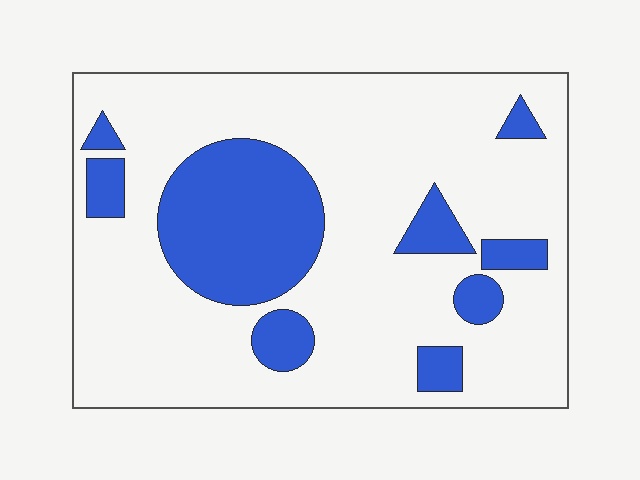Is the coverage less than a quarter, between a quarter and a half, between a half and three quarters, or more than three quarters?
Less than a quarter.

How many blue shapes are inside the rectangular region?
9.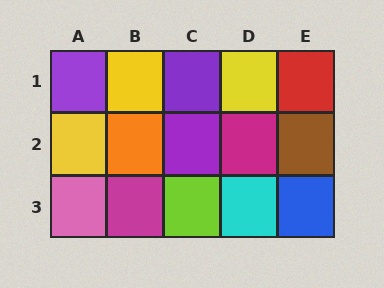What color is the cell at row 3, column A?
Pink.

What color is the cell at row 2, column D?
Magenta.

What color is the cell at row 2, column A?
Yellow.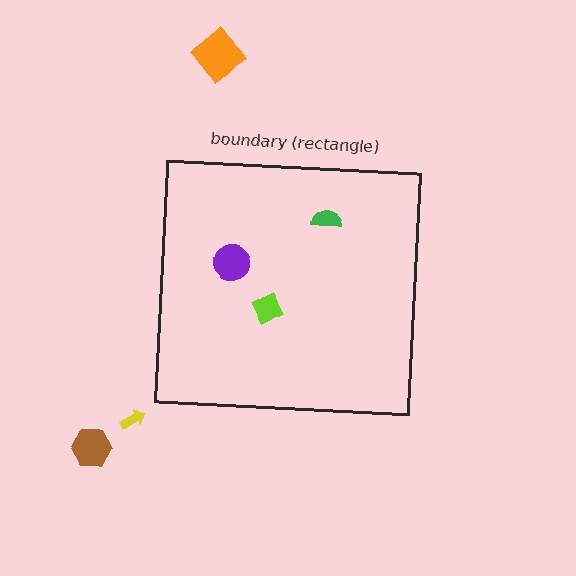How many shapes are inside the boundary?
3 inside, 3 outside.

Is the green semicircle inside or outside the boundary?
Inside.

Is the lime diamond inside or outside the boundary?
Inside.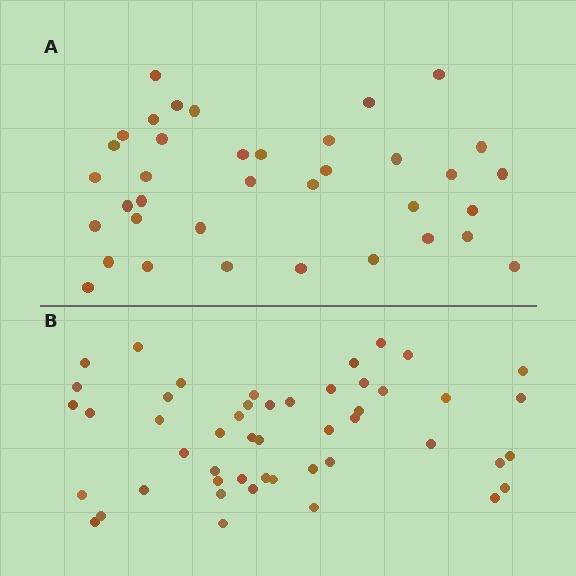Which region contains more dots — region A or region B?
Region B (the bottom region) has more dots.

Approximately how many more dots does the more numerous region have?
Region B has roughly 12 or so more dots than region A.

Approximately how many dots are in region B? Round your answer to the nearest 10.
About 50 dots. (The exact count is 49, which rounds to 50.)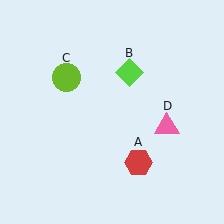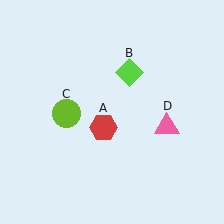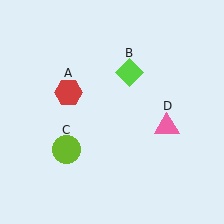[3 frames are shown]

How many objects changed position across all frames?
2 objects changed position: red hexagon (object A), lime circle (object C).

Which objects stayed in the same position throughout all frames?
Lime diamond (object B) and pink triangle (object D) remained stationary.